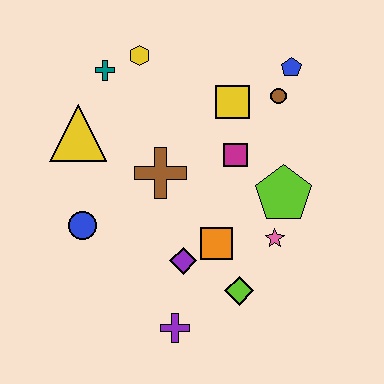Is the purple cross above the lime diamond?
No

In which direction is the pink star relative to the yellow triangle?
The pink star is to the right of the yellow triangle.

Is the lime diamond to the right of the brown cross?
Yes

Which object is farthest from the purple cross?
The blue pentagon is farthest from the purple cross.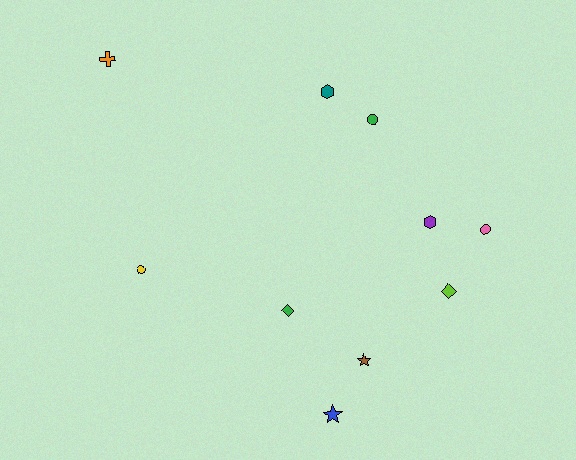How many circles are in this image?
There are 3 circles.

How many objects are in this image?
There are 10 objects.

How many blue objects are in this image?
There is 1 blue object.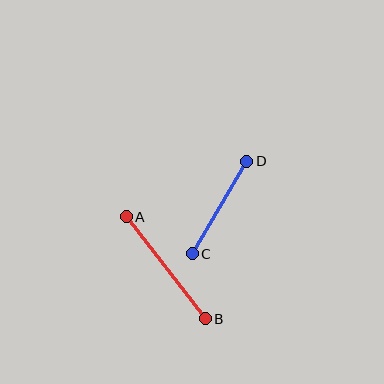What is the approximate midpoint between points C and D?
The midpoint is at approximately (219, 207) pixels.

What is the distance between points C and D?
The distance is approximately 107 pixels.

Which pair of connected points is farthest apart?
Points A and B are farthest apart.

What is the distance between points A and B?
The distance is approximately 129 pixels.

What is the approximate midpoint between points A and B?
The midpoint is at approximately (166, 268) pixels.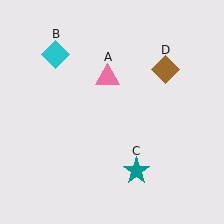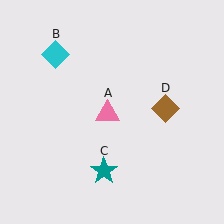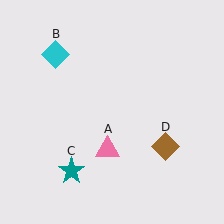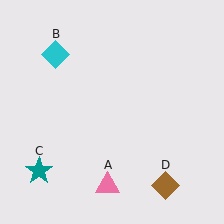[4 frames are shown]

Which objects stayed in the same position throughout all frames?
Cyan diamond (object B) remained stationary.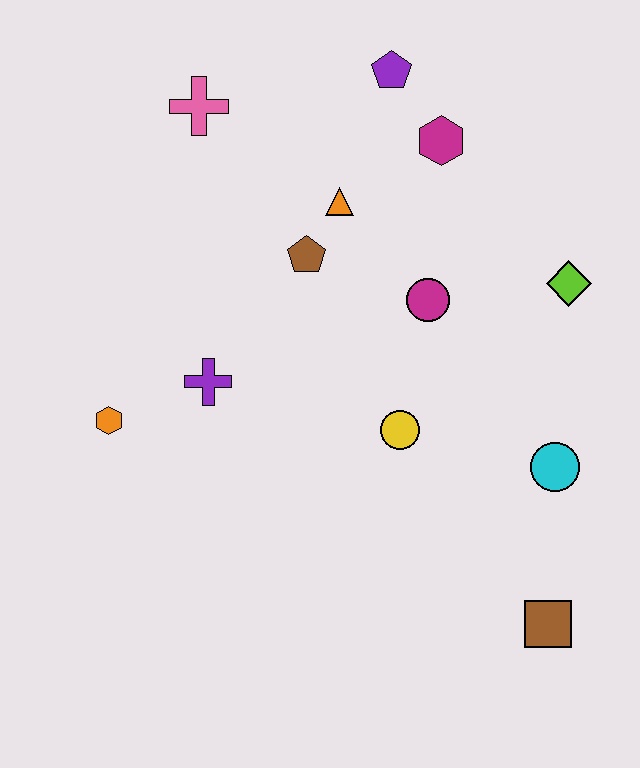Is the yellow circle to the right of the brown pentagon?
Yes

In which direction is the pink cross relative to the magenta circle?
The pink cross is to the left of the magenta circle.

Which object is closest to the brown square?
The cyan circle is closest to the brown square.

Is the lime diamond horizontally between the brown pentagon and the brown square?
No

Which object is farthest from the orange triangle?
The brown square is farthest from the orange triangle.